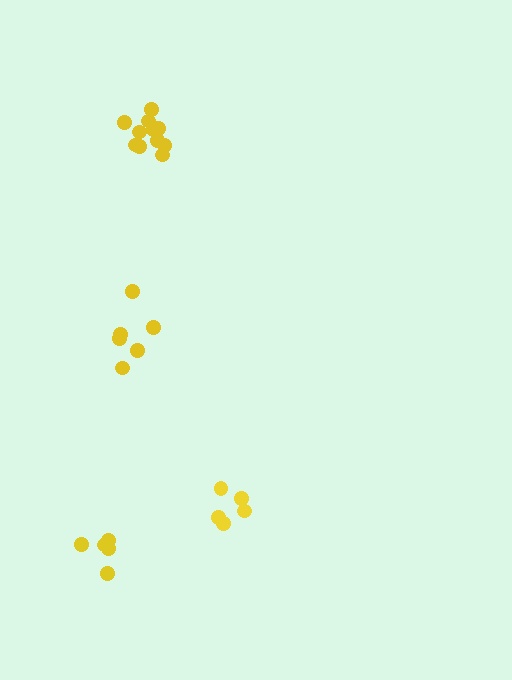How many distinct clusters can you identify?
There are 4 distinct clusters.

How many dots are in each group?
Group 1: 6 dots, Group 2: 5 dots, Group 3: 11 dots, Group 4: 5 dots (27 total).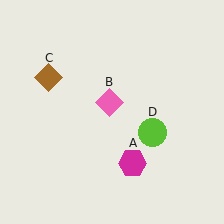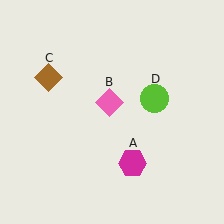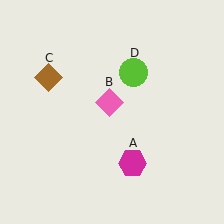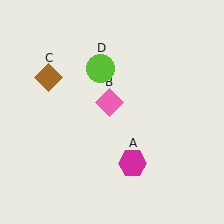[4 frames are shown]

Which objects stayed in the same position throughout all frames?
Magenta hexagon (object A) and pink diamond (object B) and brown diamond (object C) remained stationary.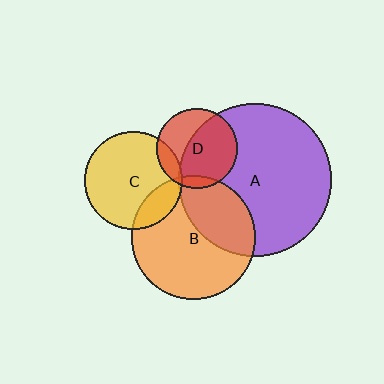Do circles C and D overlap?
Yes.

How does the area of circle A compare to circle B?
Approximately 1.5 times.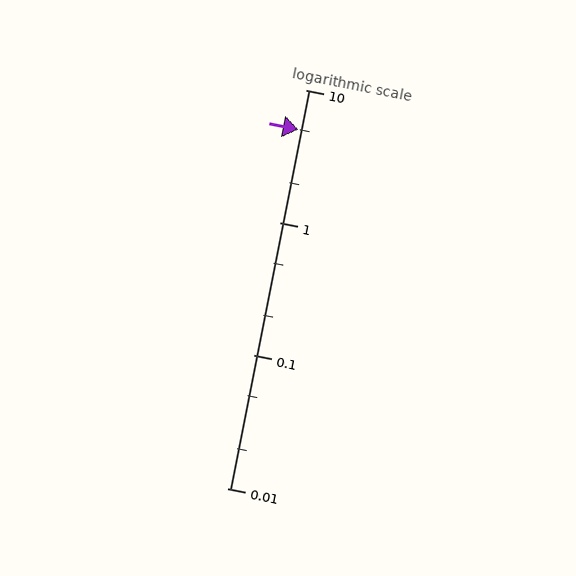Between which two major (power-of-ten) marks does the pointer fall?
The pointer is between 1 and 10.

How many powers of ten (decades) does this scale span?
The scale spans 3 decades, from 0.01 to 10.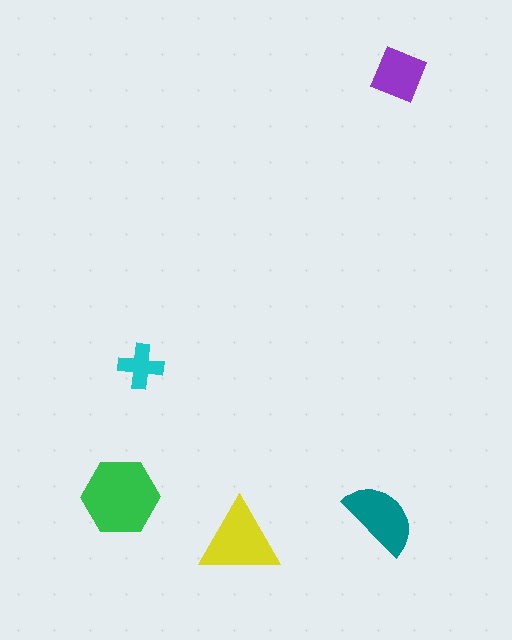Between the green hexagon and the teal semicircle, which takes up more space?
The green hexagon.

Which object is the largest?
The green hexagon.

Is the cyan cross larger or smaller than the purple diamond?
Smaller.